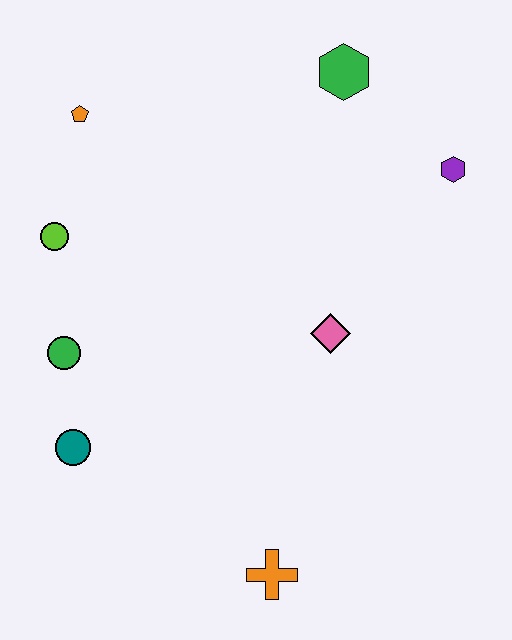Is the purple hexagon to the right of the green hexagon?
Yes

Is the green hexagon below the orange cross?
No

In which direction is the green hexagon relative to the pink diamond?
The green hexagon is above the pink diamond.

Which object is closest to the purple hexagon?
The green hexagon is closest to the purple hexagon.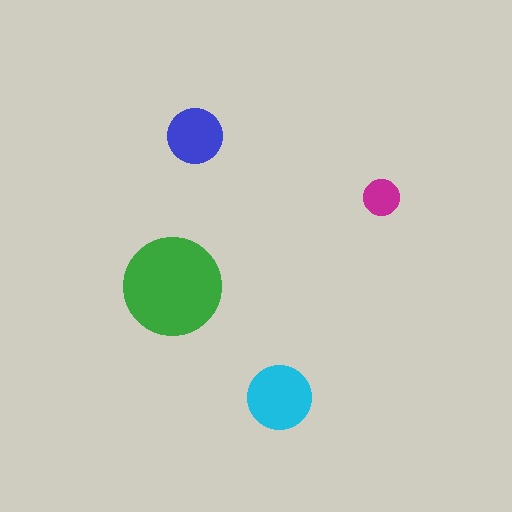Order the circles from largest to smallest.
the green one, the cyan one, the blue one, the magenta one.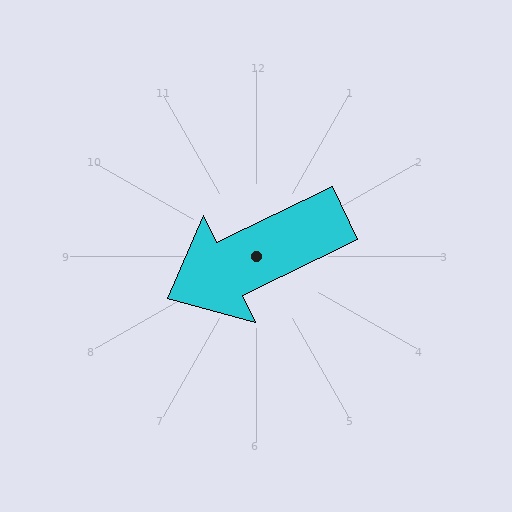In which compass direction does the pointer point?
Southwest.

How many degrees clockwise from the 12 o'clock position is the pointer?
Approximately 244 degrees.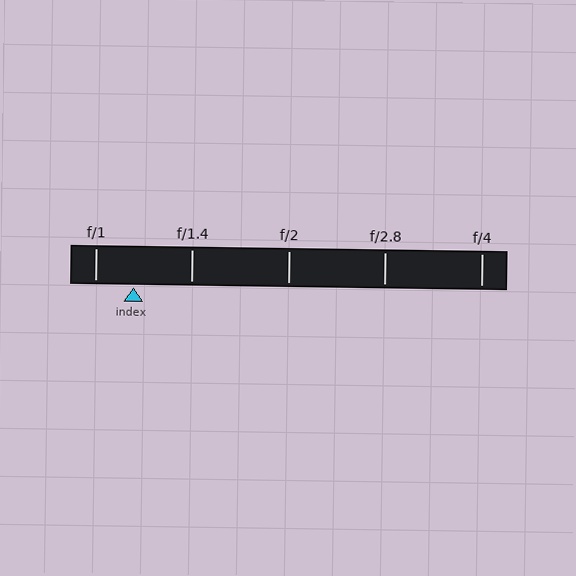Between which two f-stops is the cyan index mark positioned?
The index mark is between f/1 and f/1.4.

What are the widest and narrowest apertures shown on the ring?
The widest aperture shown is f/1 and the narrowest is f/4.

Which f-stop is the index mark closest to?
The index mark is closest to f/1.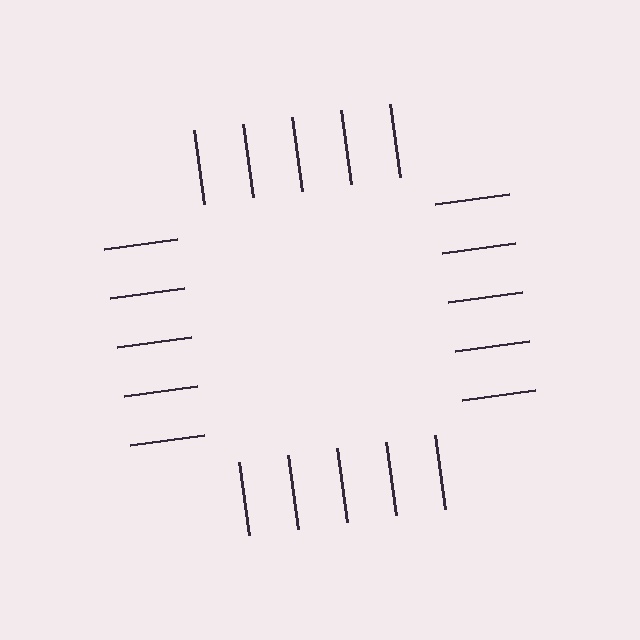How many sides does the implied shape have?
4 sides — the line-ends trace a square.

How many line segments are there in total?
20 — 5 along each of the 4 edges.